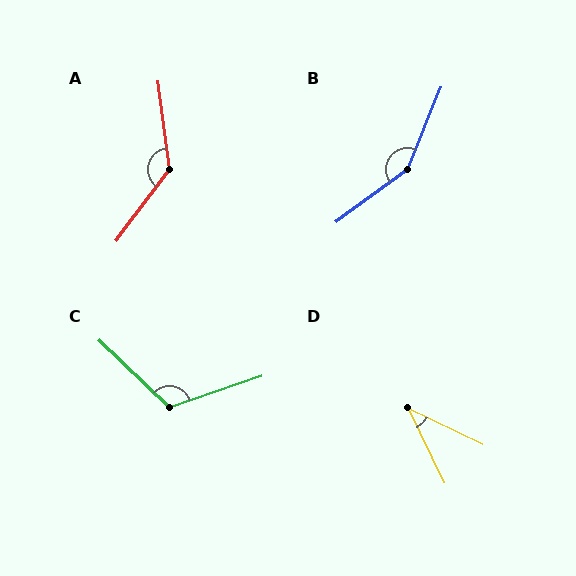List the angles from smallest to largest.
D (38°), C (118°), A (136°), B (149°).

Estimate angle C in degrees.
Approximately 118 degrees.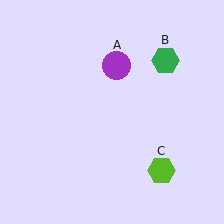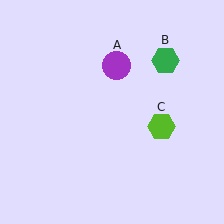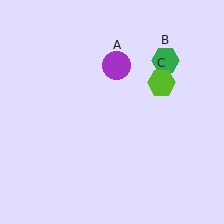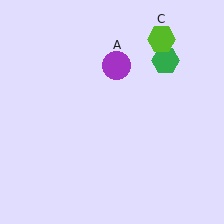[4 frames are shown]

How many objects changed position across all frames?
1 object changed position: lime hexagon (object C).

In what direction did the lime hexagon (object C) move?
The lime hexagon (object C) moved up.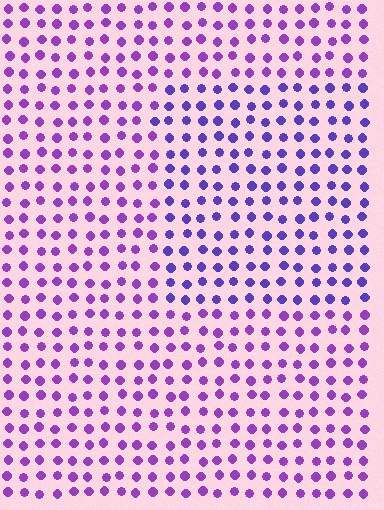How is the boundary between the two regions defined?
The boundary is defined purely by a slight shift in hue (about 30 degrees). Spacing, size, and orientation are identical on both sides.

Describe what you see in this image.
The image is filled with small purple elements in a uniform arrangement. A rectangle-shaped region is visible where the elements are tinted to a slightly different hue, forming a subtle color boundary.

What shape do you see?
I see a rectangle.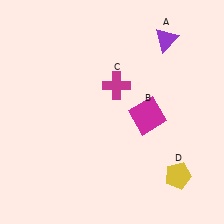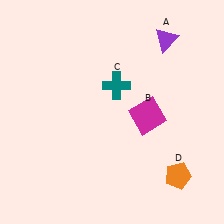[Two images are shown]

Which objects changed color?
C changed from magenta to teal. D changed from yellow to orange.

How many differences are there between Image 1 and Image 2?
There are 2 differences between the two images.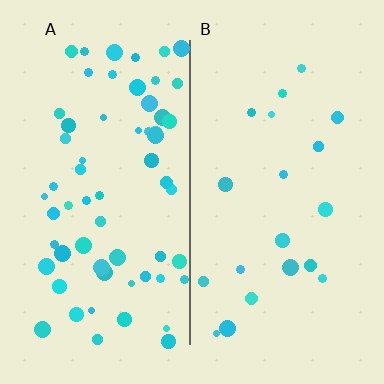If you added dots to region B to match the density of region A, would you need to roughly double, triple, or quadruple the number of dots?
Approximately triple.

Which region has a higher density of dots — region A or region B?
A (the left).